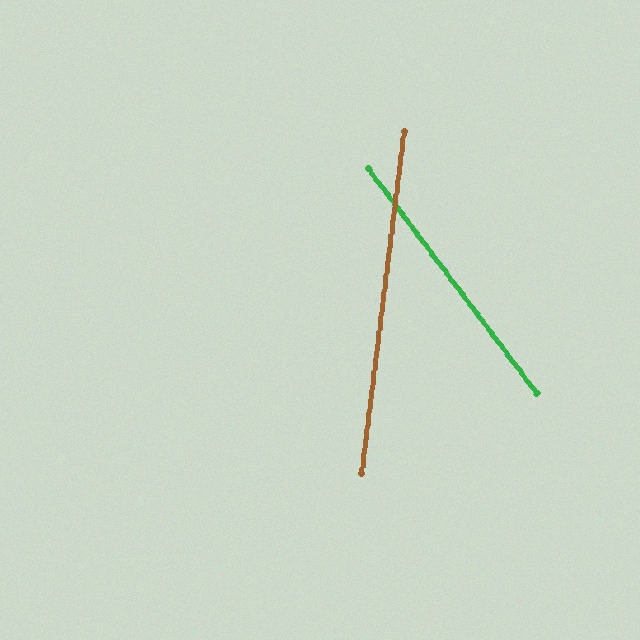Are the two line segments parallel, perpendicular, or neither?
Neither parallel nor perpendicular — they differ by about 44°.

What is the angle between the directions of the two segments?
Approximately 44 degrees.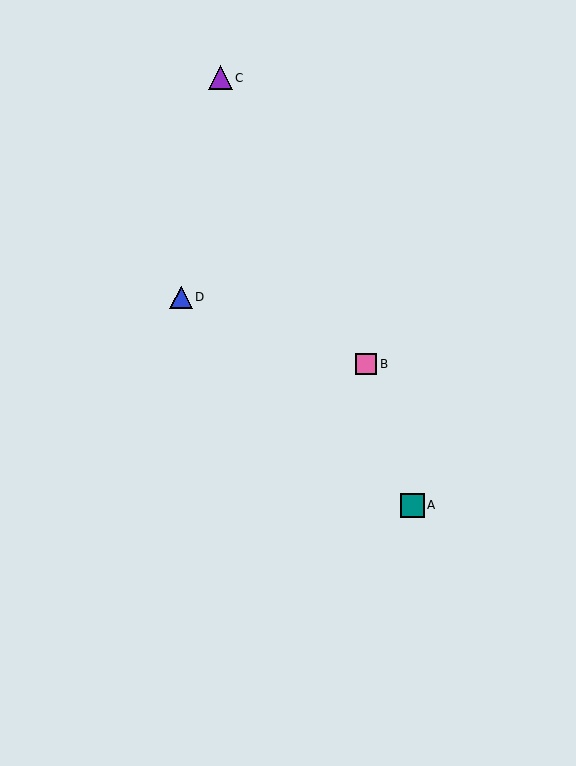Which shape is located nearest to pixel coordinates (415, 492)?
The teal square (labeled A) at (412, 505) is nearest to that location.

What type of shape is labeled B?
Shape B is a pink square.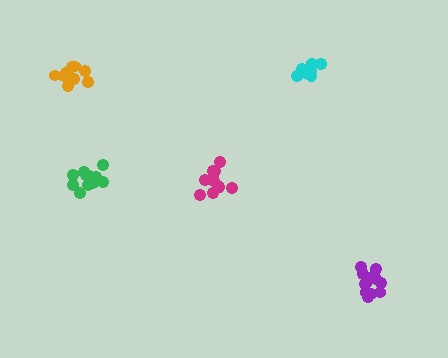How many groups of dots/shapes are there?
There are 5 groups.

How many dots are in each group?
Group 1: 11 dots, Group 2: 9 dots, Group 3: 12 dots, Group 4: 10 dots, Group 5: 11 dots (53 total).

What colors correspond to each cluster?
The clusters are colored: orange, cyan, purple, magenta, green.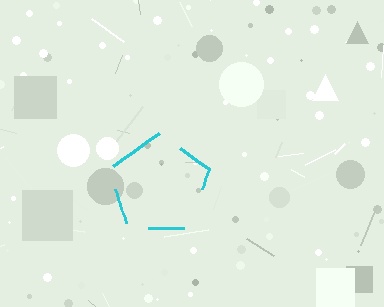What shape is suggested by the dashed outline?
The dashed outline suggests a pentagon.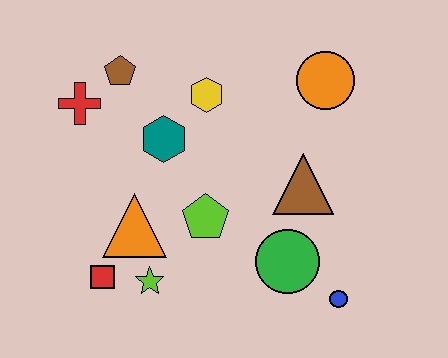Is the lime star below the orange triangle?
Yes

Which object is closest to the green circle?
The blue circle is closest to the green circle.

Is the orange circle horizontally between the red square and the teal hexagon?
No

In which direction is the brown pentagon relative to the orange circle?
The brown pentagon is to the left of the orange circle.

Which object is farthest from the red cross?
The blue circle is farthest from the red cross.